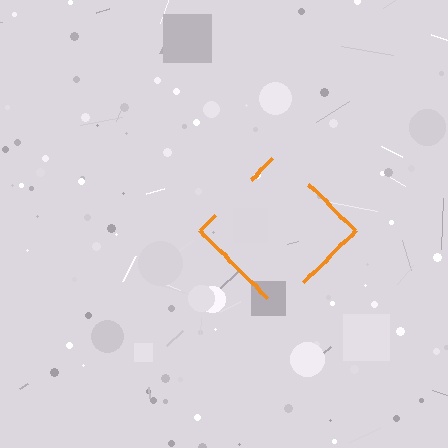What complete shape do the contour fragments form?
The contour fragments form a diamond.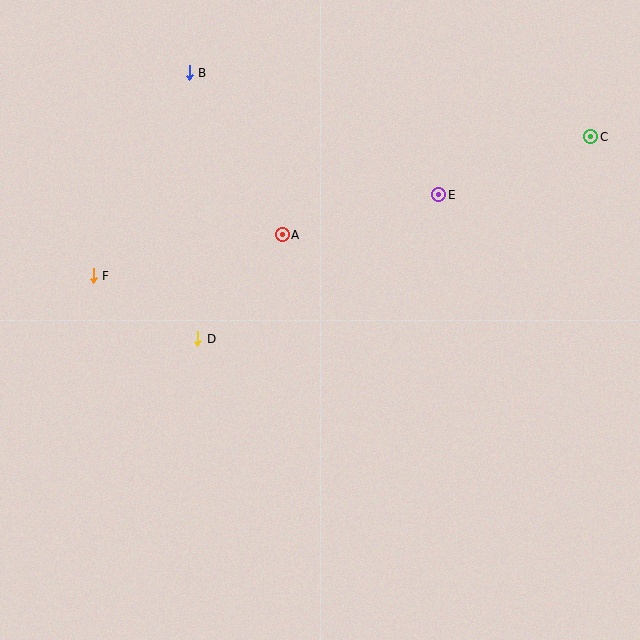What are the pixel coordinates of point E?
Point E is at (439, 195).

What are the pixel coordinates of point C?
Point C is at (591, 137).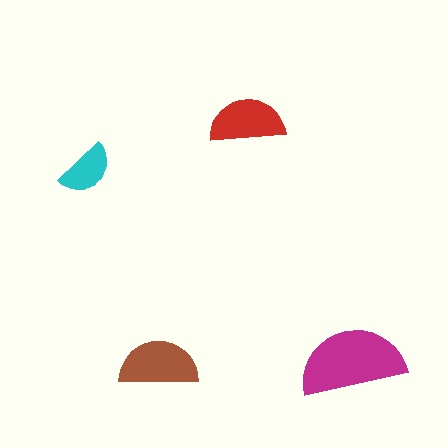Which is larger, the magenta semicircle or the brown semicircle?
The magenta one.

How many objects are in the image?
There are 4 objects in the image.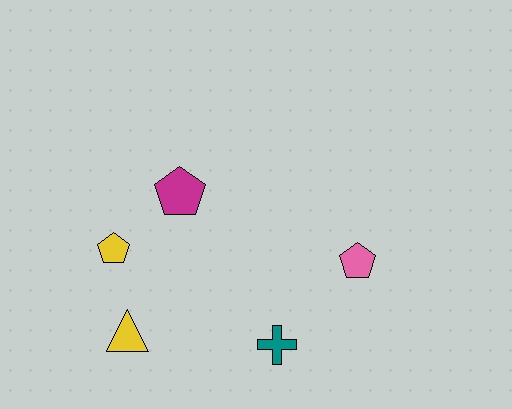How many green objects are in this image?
There are no green objects.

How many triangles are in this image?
There is 1 triangle.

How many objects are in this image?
There are 5 objects.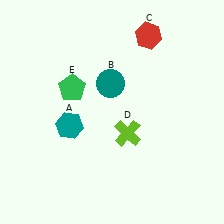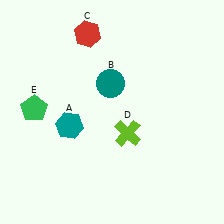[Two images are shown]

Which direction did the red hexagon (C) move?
The red hexagon (C) moved left.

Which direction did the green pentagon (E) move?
The green pentagon (E) moved left.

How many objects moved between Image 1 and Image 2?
2 objects moved between the two images.